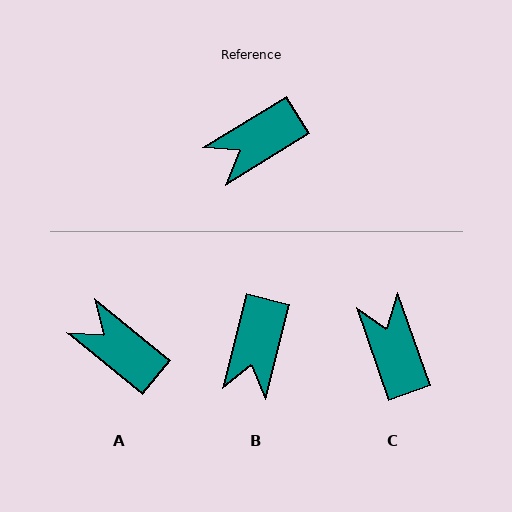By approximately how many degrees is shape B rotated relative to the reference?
Approximately 44 degrees counter-clockwise.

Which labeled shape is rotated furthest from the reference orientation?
C, about 102 degrees away.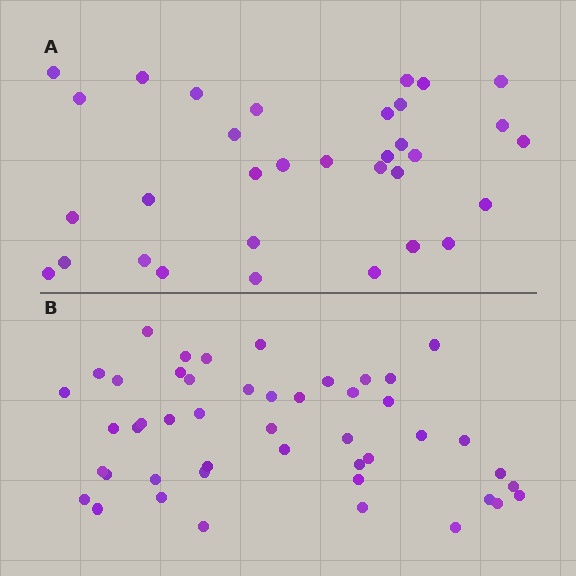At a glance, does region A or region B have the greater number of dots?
Region B (the bottom region) has more dots.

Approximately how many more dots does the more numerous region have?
Region B has approximately 15 more dots than region A.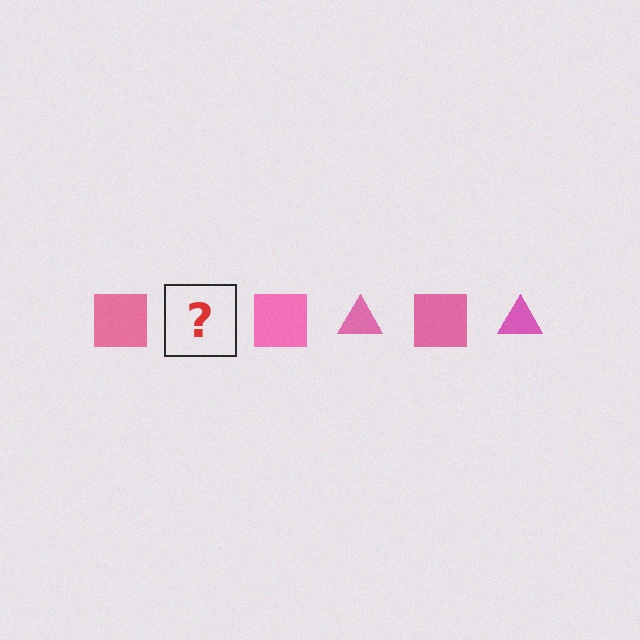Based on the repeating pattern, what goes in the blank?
The blank should be a pink triangle.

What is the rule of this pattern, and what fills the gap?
The rule is that the pattern cycles through square, triangle shapes in pink. The gap should be filled with a pink triangle.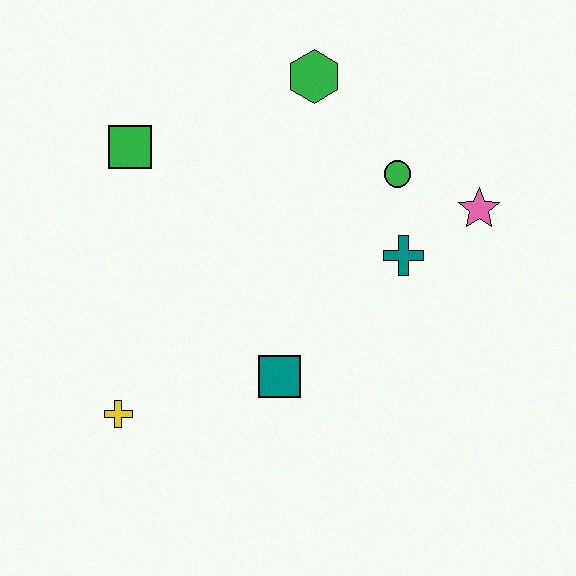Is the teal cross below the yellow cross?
No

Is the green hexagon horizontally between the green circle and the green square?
Yes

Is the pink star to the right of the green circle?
Yes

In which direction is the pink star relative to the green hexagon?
The pink star is to the right of the green hexagon.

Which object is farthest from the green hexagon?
The yellow cross is farthest from the green hexagon.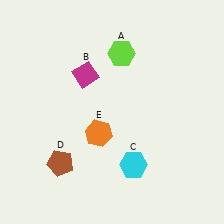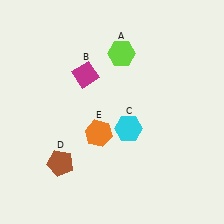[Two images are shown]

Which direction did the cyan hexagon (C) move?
The cyan hexagon (C) moved up.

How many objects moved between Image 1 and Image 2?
1 object moved between the two images.